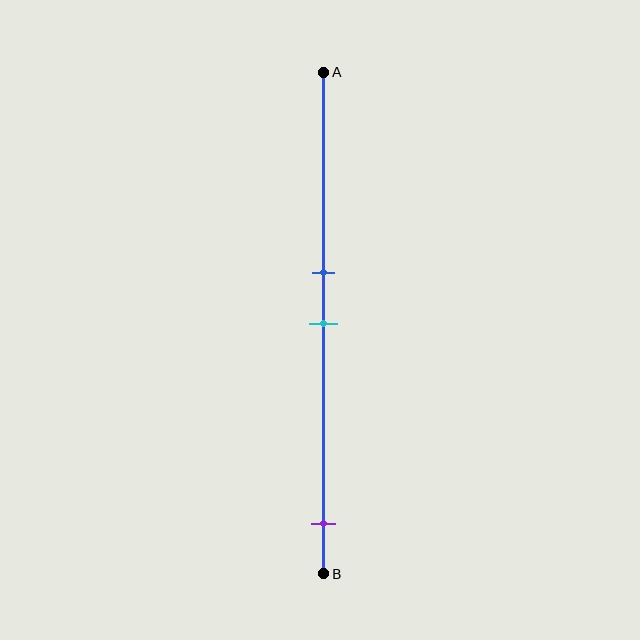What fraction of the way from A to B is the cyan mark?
The cyan mark is approximately 50% (0.5) of the way from A to B.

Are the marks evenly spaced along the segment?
No, the marks are not evenly spaced.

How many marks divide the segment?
There are 3 marks dividing the segment.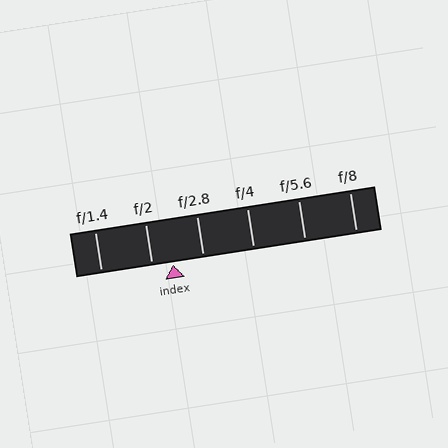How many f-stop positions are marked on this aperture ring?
There are 6 f-stop positions marked.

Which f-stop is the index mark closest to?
The index mark is closest to f/2.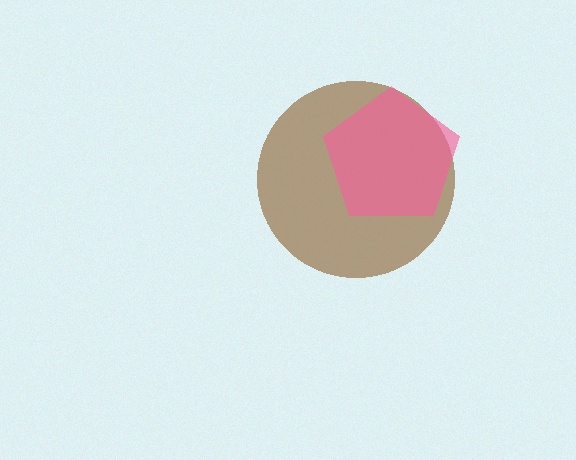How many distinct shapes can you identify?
There are 2 distinct shapes: a brown circle, a pink pentagon.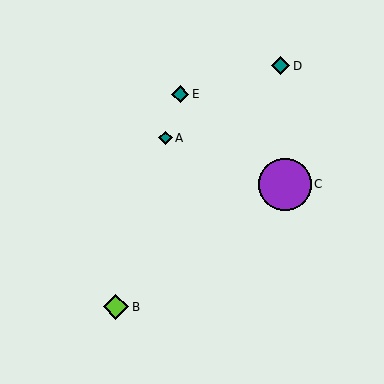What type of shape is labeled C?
Shape C is a purple circle.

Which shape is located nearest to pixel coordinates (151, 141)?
The teal diamond (labeled A) at (165, 138) is nearest to that location.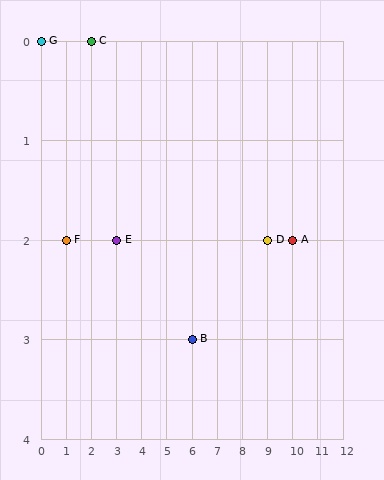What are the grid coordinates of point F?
Point F is at grid coordinates (1, 2).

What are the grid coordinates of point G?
Point G is at grid coordinates (0, 0).